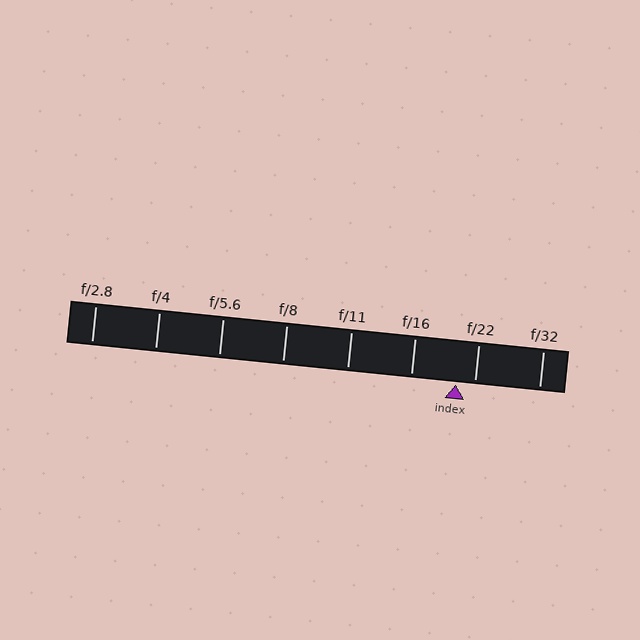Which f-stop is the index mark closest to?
The index mark is closest to f/22.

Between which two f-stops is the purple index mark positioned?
The index mark is between f/16 and f/22.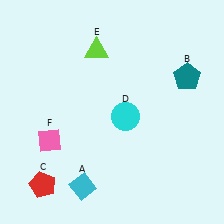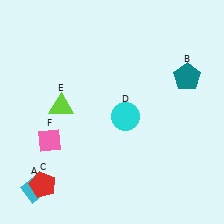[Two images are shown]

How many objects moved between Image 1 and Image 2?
2 objects moved between the two images.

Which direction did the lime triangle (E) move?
The lime triangle (E) moved down.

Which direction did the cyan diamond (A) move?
The cyan diamond (A) moved left.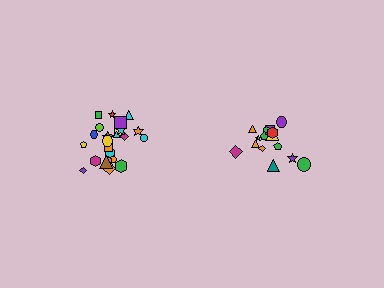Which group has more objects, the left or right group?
The left group.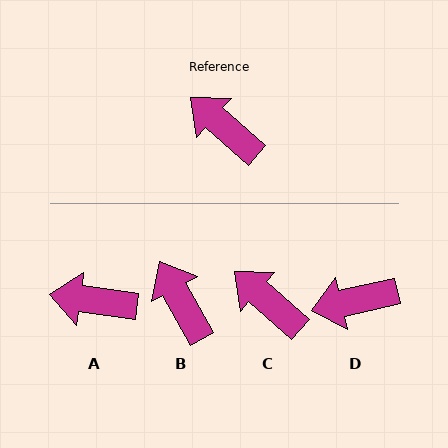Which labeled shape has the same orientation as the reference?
C.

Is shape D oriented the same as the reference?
No, it is off by about 54 degrees.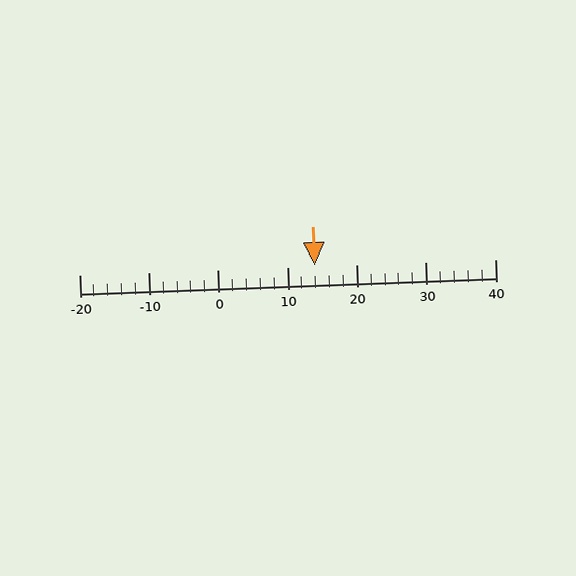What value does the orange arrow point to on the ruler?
The orange arrow points to approximately 14.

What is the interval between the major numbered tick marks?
The major tick marks are spaced 10 units apart.